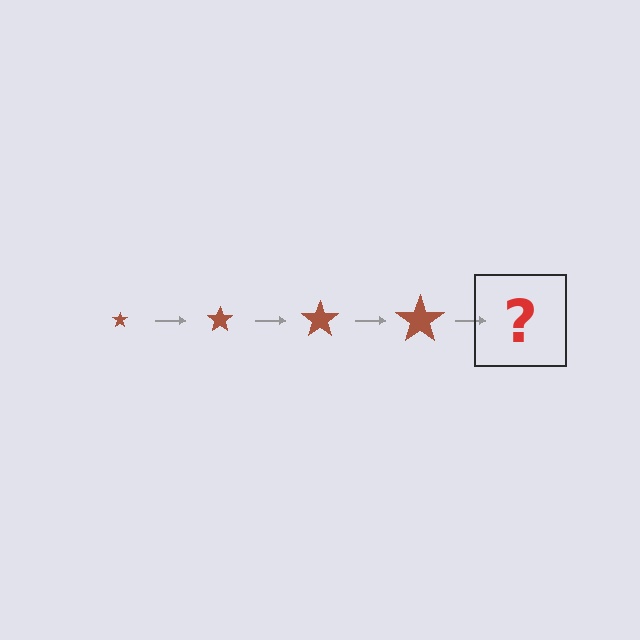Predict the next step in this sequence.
The next step is a brown star, larger than the previous one.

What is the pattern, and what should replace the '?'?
The pattern is that the star gets progressively larger each step. The '?' should be a brown star, larger than the previous one.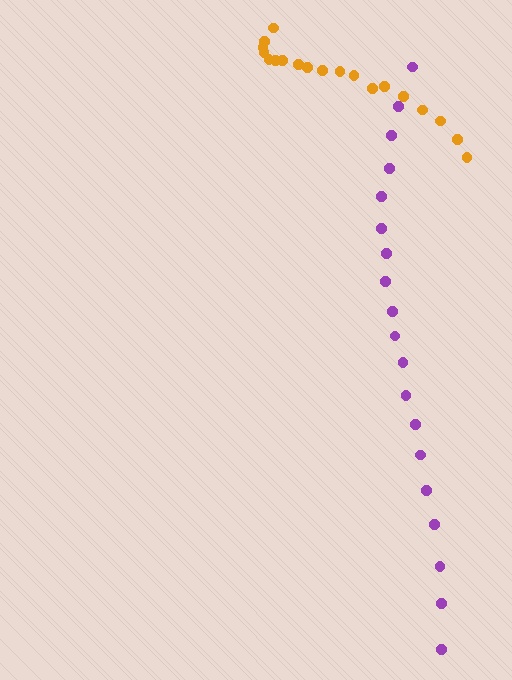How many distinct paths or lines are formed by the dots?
There are 2 distinct paths.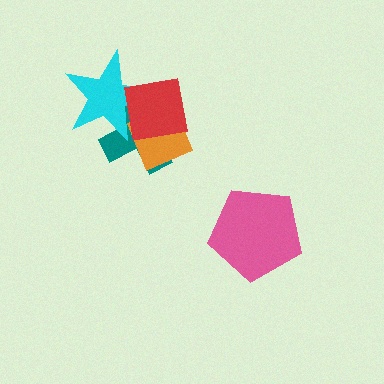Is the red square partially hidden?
No, no other shape covers it.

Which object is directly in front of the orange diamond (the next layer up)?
The cyan star is directly in front of the orange diamond.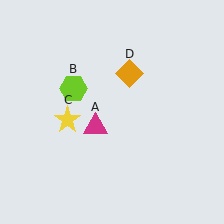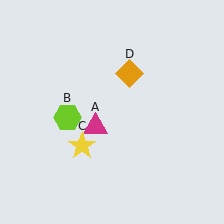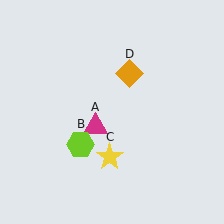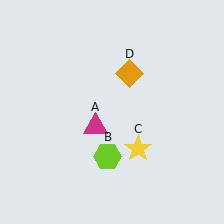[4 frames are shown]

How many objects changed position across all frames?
2 objects changed position: lime hexagon (object B), yellow star (object C).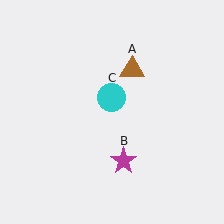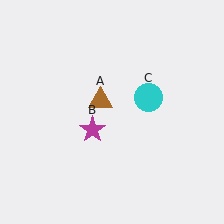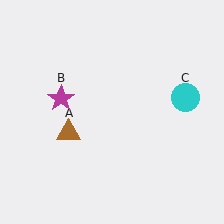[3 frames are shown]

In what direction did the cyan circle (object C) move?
The cyan circle (object C) moved right.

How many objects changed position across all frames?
3 objects changed position: brown triangle (object A), magenta star (object B), cyan circle (object C).